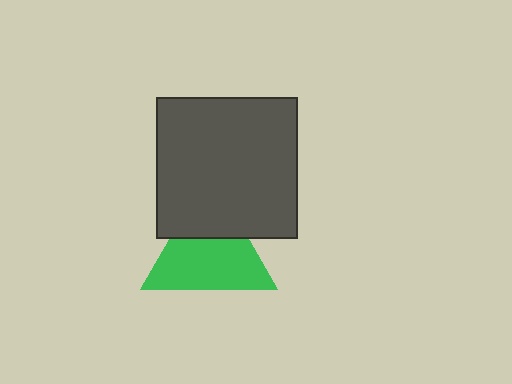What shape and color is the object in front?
The object in front is a dark gray square.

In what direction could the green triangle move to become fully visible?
The green triangle could move down. That would shift it out from behind the dark gray square entirely.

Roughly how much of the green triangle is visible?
Most of it is visible (roughly 66%).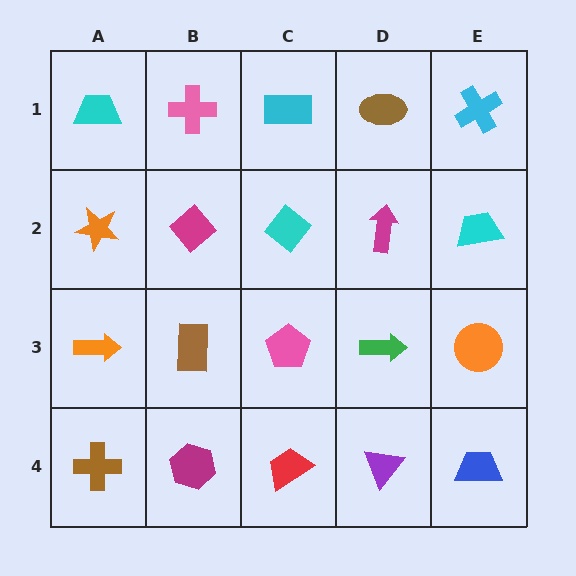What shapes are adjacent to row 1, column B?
A magenta diamond (row 2, column B), a cyan trapezoid (row 1, column A), a cyan rectangle (row 1, column C).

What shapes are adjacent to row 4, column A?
An orange arrow (row 3, column A), a magenta hexagon (row 4, column B).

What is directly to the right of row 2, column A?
A magenta diamond.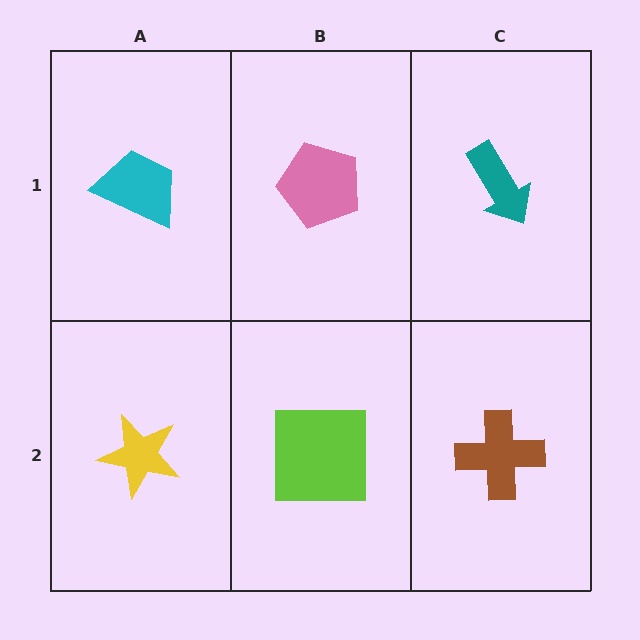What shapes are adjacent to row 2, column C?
A teal arrow (row 1, column C), a lime square (row 2, column B).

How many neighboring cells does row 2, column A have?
2.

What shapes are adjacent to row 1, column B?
A lime square (row 2, column B), a cyan trapezoid (row 1, column A), a teal arrow (row 1, column C).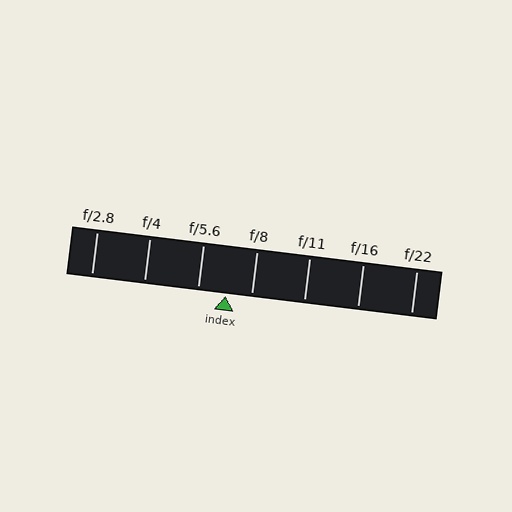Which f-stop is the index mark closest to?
The index mark is closest to f/8.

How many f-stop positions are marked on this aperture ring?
There are 7 f-stop positions marked.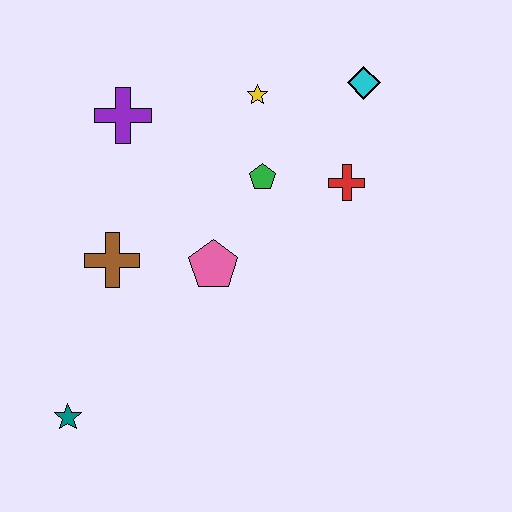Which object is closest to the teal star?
The brown cross is closest to the teal star.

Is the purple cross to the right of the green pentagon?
No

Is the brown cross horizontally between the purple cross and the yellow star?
No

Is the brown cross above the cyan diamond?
No